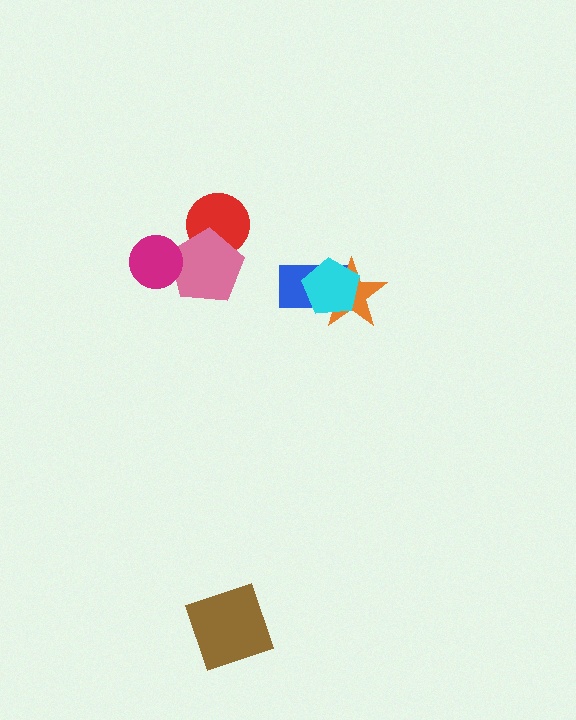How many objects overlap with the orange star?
2 objects overlap with the orange star.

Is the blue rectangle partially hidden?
Yes, it is partially covered by another shape.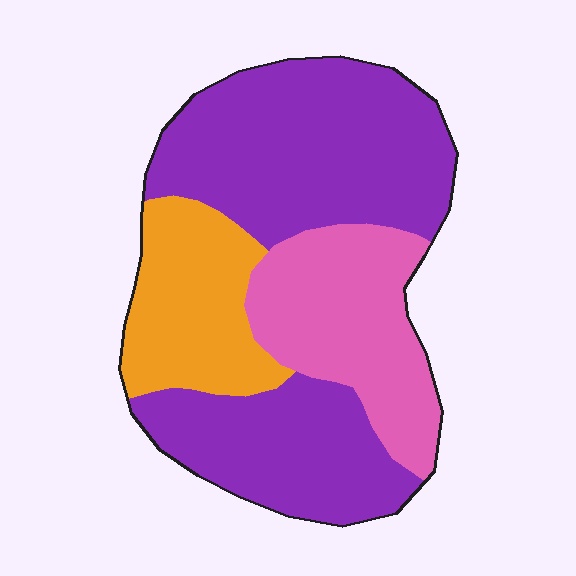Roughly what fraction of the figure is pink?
Pink covers 24% of the figure.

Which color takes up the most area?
Purple, at roughly 55%.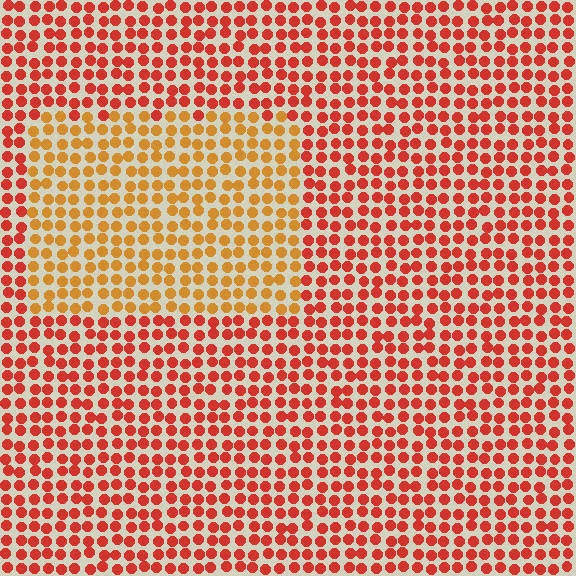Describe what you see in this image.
The image is filled with small red elements in a uniform arrangement. A rectangle-shaped region is visible where the elements are tinted to a slightly different hue, forming a subtle color boundary.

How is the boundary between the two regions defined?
The boundary is defined purely by a slight shift in hue (about 33 degrees). Spacing, size, and orientation are identical on both sides.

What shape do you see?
I see a rectangle.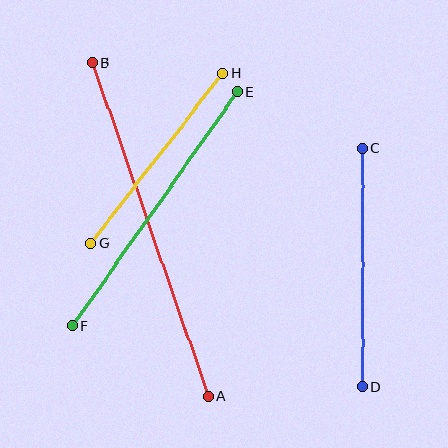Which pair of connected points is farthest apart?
Points A and B are farthest apart.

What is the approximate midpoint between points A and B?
The midpoint is at approximately (150, 230) pixels.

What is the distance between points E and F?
The distance is approximately 287 pixels.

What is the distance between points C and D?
The distance is approximately 239 pixels.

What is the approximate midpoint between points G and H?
The midpoint is at approximately (157, 158) pixels.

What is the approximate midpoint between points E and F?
The midpoint is at approximately (155, 209) pixels.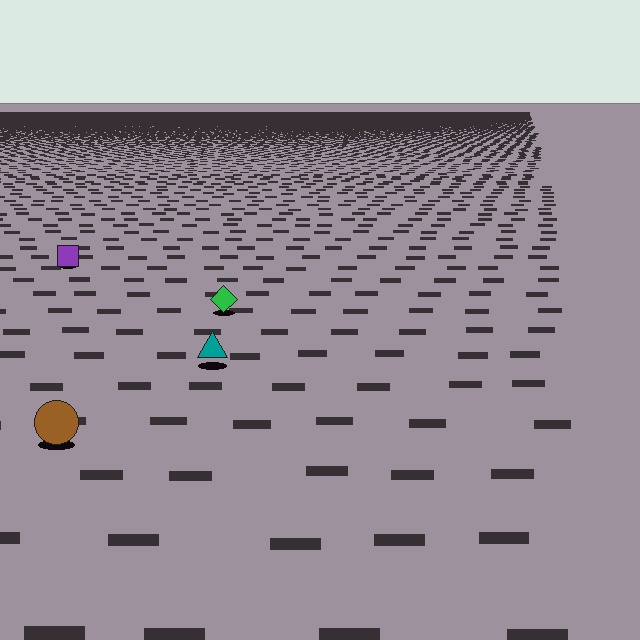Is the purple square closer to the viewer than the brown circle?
No. The brown circle is closer — you can tell from the texture gradient: the ground texture is coarser near it.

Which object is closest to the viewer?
The brown circle is closest. The texture marks near it are larger and more spread out.